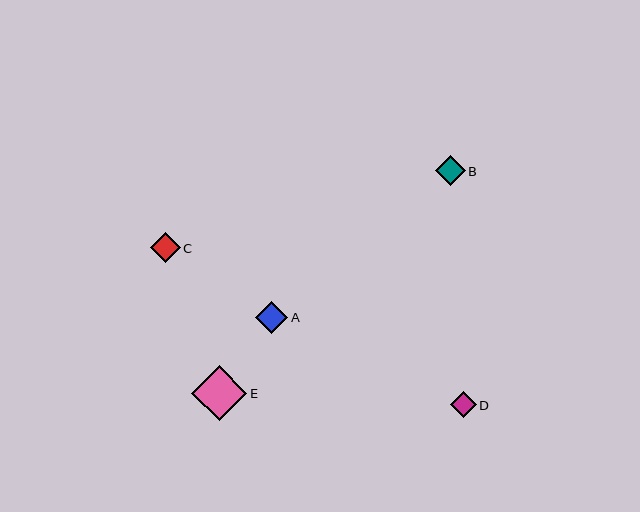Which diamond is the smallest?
Diamond D is the smallest with a size of approximately 26 pixels.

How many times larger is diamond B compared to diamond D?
Diamond B is approximately 1.1 times the size of diamond D.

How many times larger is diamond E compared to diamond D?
Diamond E is approximately 2.1 times the size of diamond D.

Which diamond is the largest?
Diamond E is the largest with a size of approximately 56 pixels.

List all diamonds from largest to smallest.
From largest to smallest: E, A, C, B, D.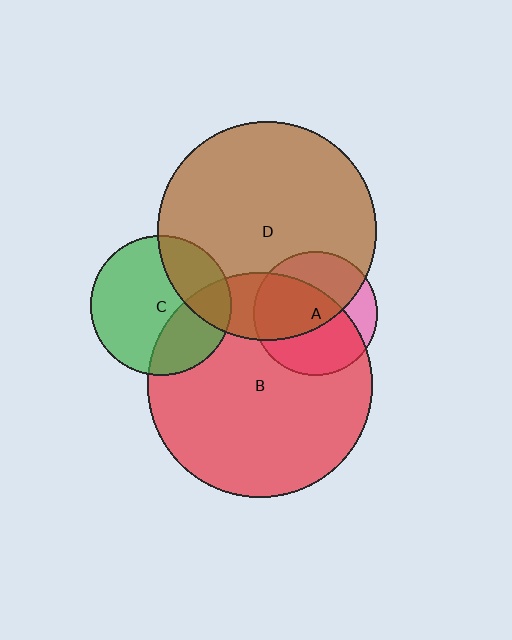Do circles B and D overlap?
Yes.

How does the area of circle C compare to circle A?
Approximately 1.3 times.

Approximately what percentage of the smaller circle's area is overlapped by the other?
Approximately 20%.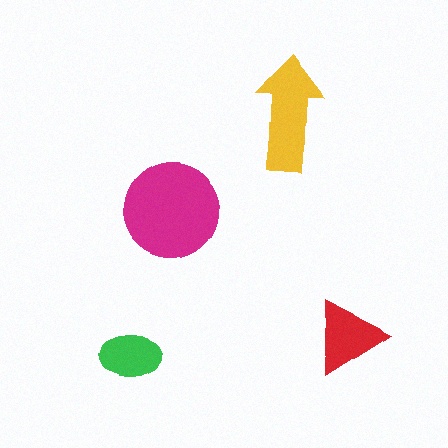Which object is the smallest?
The green ellipse.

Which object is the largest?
The magenta circle.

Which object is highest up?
The yellow arrow is topmost.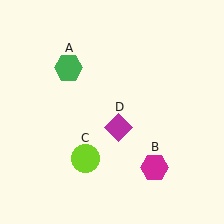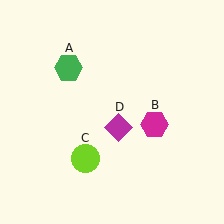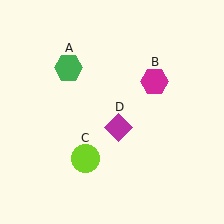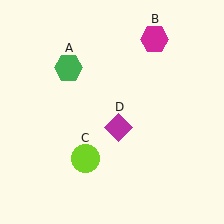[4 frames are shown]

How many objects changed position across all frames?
1 object changed position: magenta hexagon (object B).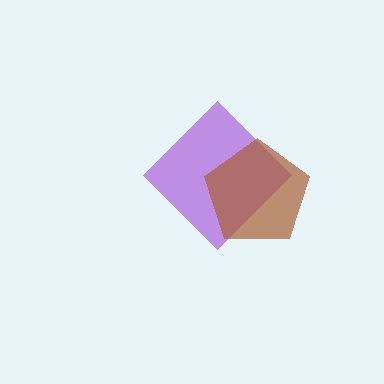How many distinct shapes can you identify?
There are 2 distinct shapes: a purple diamond, a brown pentagon.